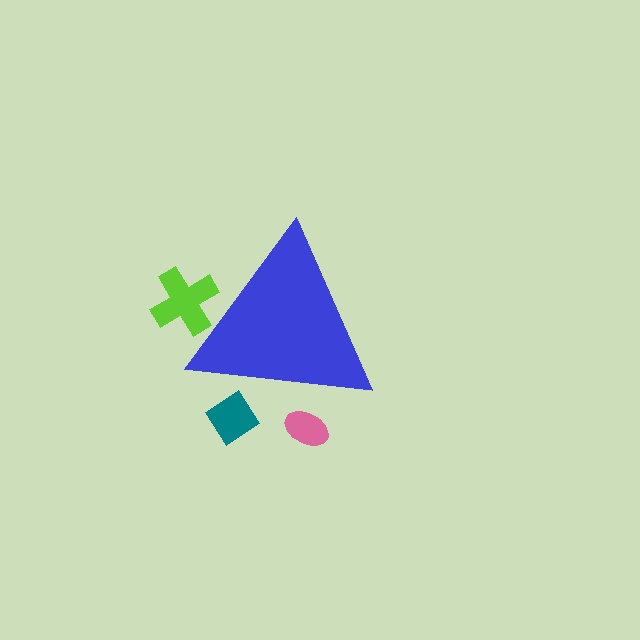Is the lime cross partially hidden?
Yes, the lime cross is partially hidden behind the blue triangle.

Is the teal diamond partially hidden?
Yes, the teal diamond is partially hidden behind the blue triangle.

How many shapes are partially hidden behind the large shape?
3 shapes are partially hidden.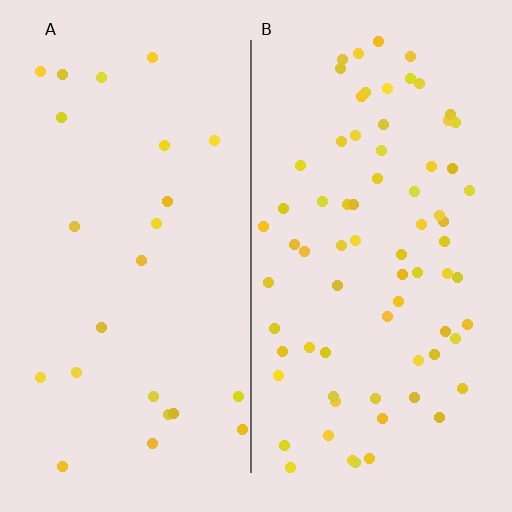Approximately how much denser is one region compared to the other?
Approximately 3.1× — region B over region A.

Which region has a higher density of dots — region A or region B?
B (the right).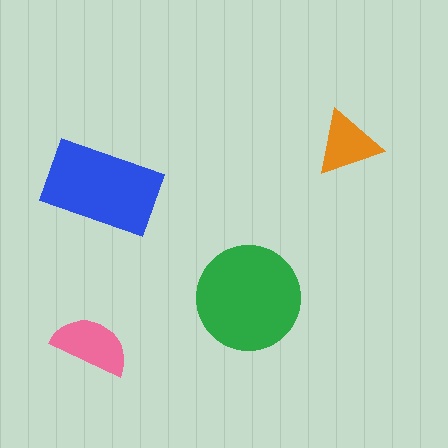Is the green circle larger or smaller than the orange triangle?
Larger.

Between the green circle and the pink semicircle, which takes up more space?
The green circle.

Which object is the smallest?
The orange triangle.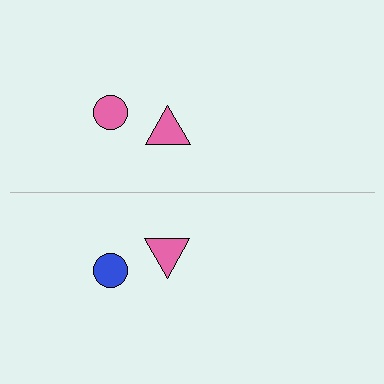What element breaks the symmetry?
The blue circle on the bottom side breaks the symmetry — its mirror counterpart is pink.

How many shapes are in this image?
There are 4 shapes in this image.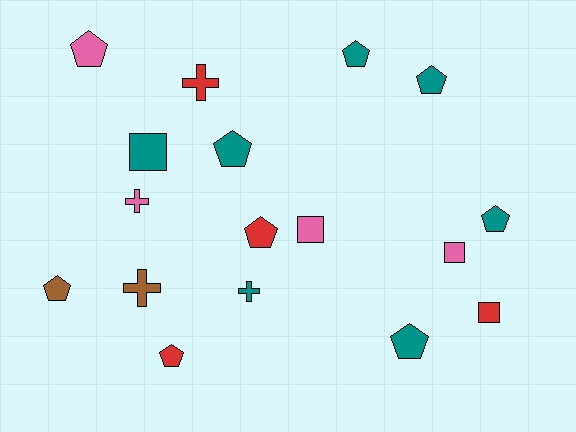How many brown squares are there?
There are no brown squares.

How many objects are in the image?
There are 17 objects.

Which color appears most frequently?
Teal, with 7 objects.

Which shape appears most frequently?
Pentagon, with 9 objects.